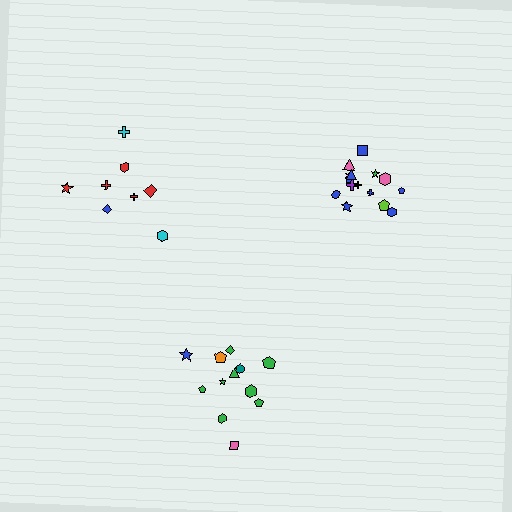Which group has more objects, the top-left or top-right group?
The top-right group.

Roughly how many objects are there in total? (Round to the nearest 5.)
Roughly 35 objects in total.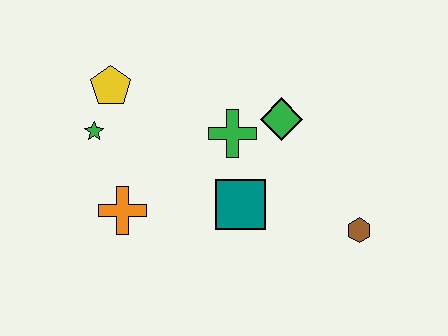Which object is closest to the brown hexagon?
The teal square is closest to the brown hexagon.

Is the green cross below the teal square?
No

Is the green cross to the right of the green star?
Yes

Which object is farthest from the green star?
The brown hexagon is farthest from the green star.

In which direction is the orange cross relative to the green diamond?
The orange cross is to the left of the green diamond.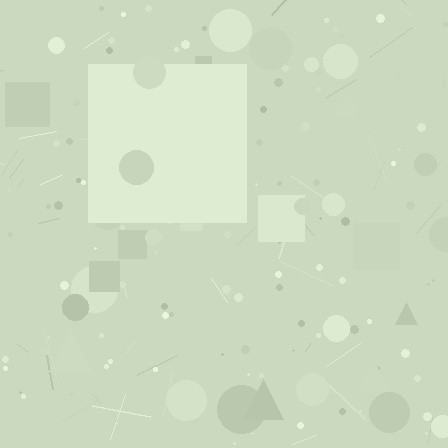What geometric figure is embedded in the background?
A square is embedded in the background.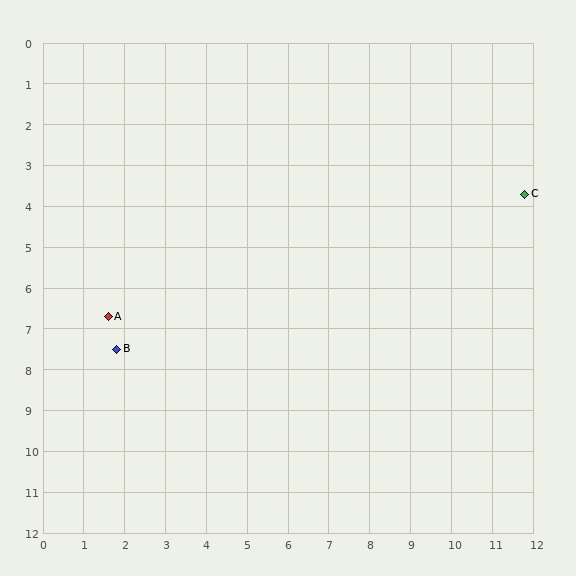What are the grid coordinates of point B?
Point B is at approximately (1.8, 7.5).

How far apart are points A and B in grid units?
Points A and B are about 0.8 grid units apart.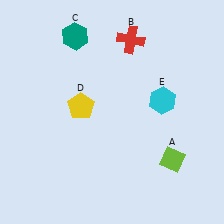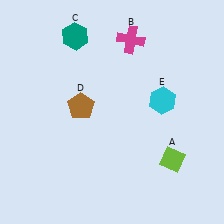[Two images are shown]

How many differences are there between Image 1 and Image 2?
There are 2 differences between the two images.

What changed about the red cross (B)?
In Image 1, B is red. In Image 2, it changed to magenta.